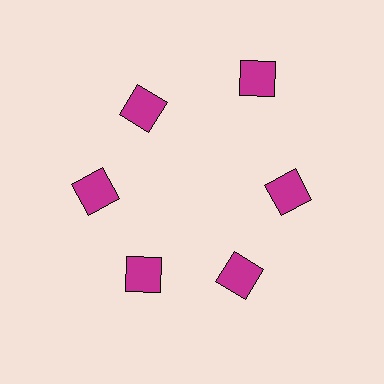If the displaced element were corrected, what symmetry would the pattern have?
It would have 6-fold rotational symmetry — the pattern would map onto itself every 60 degrees.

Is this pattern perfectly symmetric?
No. The 6 magenta diamonds are arranged in a ring, but one element near the 1 o'clock position is pushed outward from the center, breaking the 6-fold rotational symmetry.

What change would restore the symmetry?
The symmetry would be restored by moving it inward, back onto the ring so that all 6 diamonds sit at equal angles and equal distance from the center.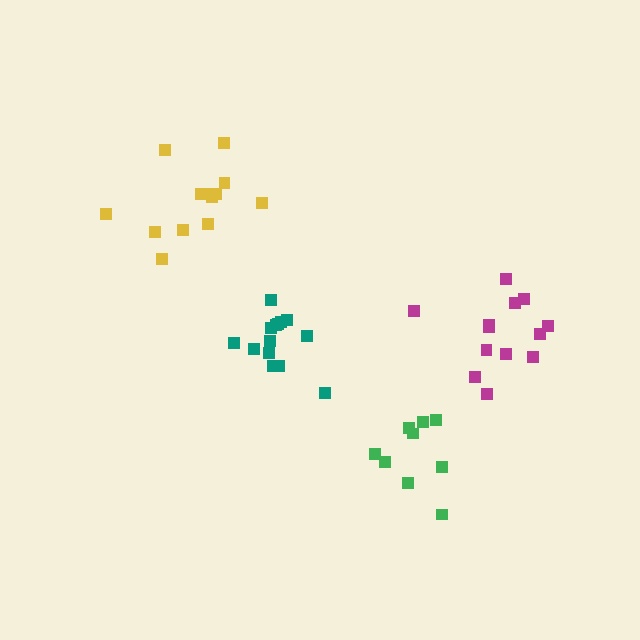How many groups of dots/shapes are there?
There are 4 groups.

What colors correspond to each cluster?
The clusters are colored: yellow, teal, green, magenta.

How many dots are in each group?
Group 1: 13 dots, Group 2: 14 dots, Group 3: 9 dots, Group 4: 13 dots (49 total).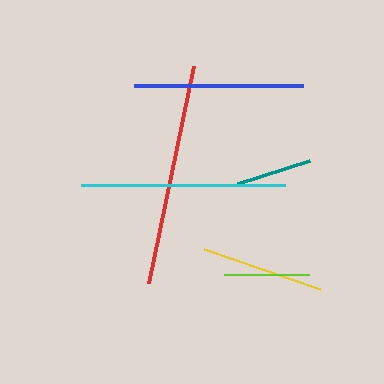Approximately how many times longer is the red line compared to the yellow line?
The red line is approximately 1.8 times the length of the yellow line.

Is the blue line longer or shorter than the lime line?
The blue line is longer than the lime line.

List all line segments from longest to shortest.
From longest to shortest: red, cyan, blue, yellow, lime, teal.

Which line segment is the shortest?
The teal line is the shortest at approximately 75 pixels.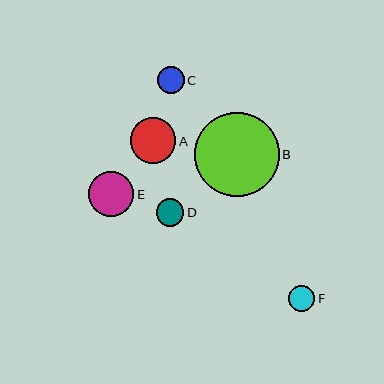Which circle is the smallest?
Circle F is the smallest with a size of approximately 26 pixels.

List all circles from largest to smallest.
From largest to smallest: B, E, A, D, C, F.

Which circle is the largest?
Circle B is the largest with a size of approximately 85 pixels.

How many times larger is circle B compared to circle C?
Circle B is approximately 3.2 times the size of circle C.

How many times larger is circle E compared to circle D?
Circle E is approximately 1.7 times the size of circle D.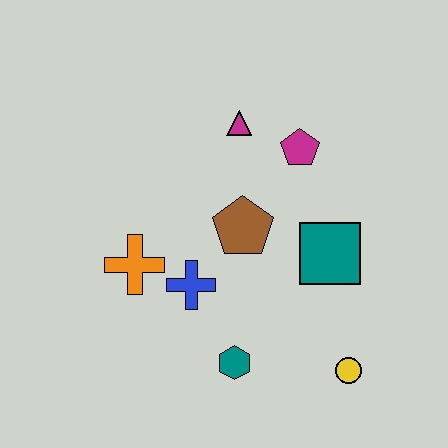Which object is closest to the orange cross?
The blue cross is closest to the orange cross.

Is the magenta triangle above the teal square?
Yes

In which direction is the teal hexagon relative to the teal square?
The teal hexagon is below the teal square.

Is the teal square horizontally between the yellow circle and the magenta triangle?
Yes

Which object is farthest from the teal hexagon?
The magenta triangle is farthest from the teal hexagon.